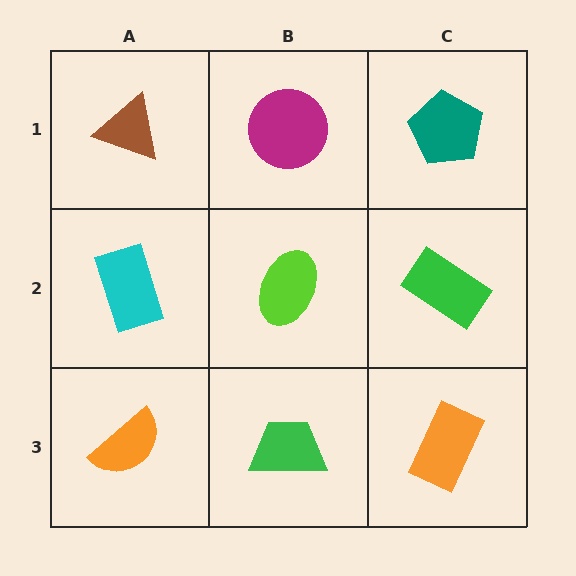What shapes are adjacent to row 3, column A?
A cyan rectangle (row 2, column A), a green trapezoid (row 3, column B).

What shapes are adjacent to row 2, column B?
A magenta circle (row 1, column B), a green trapezoid (row 3, column B), a cyan rectangle (row 2, column A), a green rectangle (row 2, column C).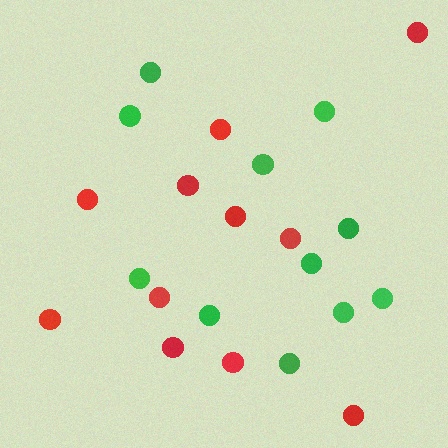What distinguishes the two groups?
There are 2 groups: one group of red circles (11) and one group of green circles (11).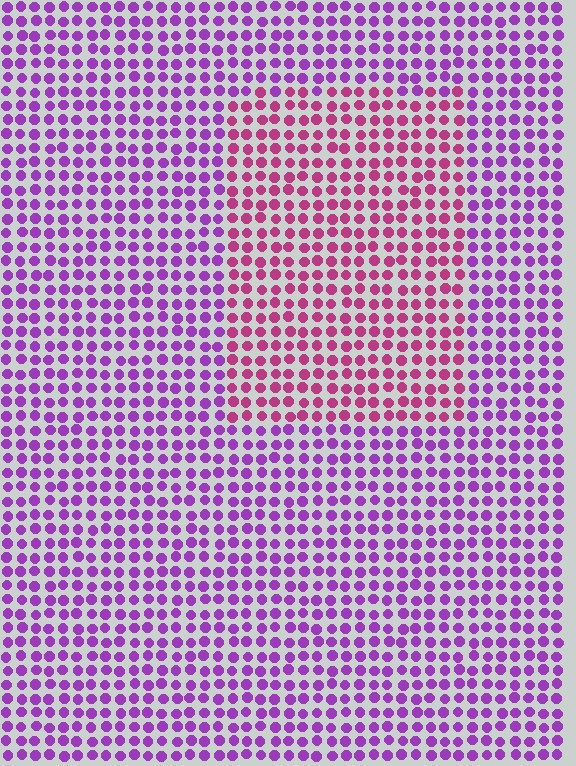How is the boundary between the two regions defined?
The boundary is defined purely by a slight shift in hue (about 40 degrees). Spacing, size, and orientation are identical on both sides.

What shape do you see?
I see a rectangle.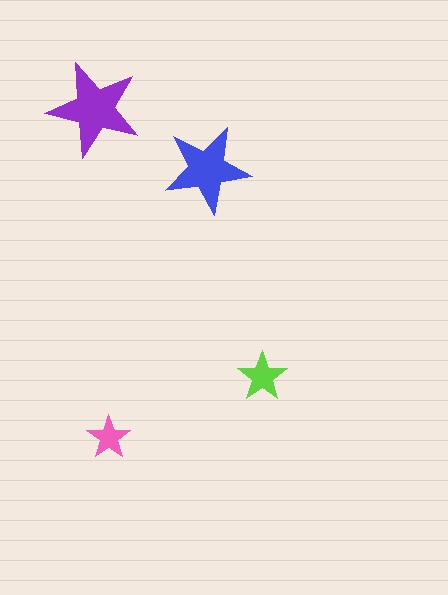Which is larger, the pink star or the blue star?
The blue one.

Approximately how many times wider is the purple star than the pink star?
About 2 times wider.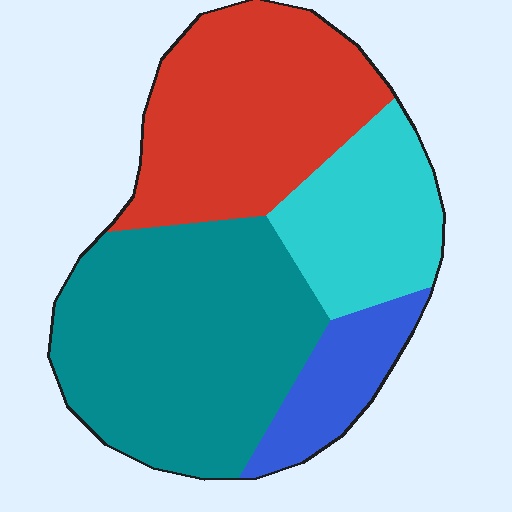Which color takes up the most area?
Teal, at roughly 40%.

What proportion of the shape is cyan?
Cyan takes up between a sixth and a third of the shape.